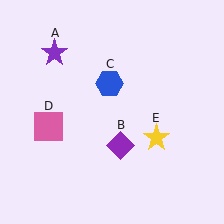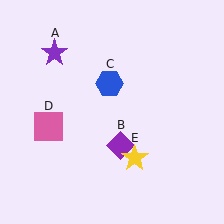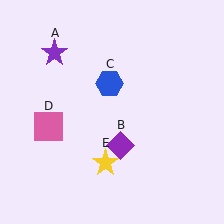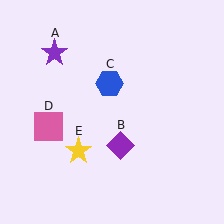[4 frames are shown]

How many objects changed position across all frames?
1 object changed position: yellow star (object E).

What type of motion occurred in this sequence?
The yellow star (object E) rotated clockwise around the center of the scene.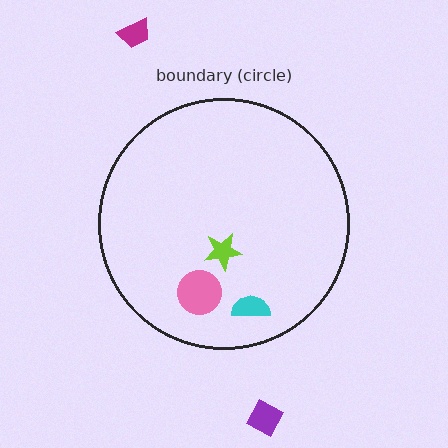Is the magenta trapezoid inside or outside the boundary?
Outside.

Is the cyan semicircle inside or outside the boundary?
Inside.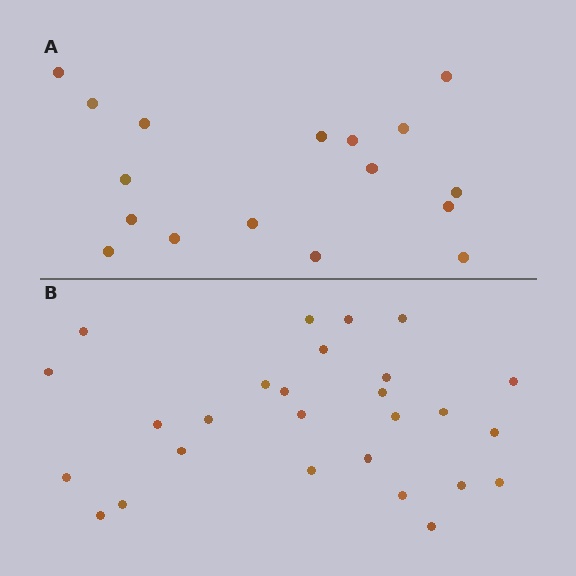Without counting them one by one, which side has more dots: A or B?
Region B (the bottom region) has more dots.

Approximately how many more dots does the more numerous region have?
Region B has roughly 10 or so more dots than region A.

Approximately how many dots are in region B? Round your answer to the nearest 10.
About 30 dots. (The exact count is 27, which rounds to 30.)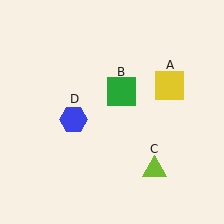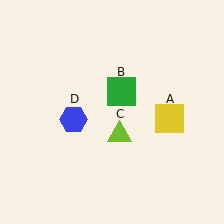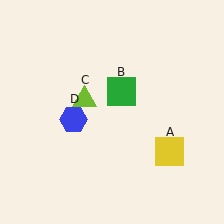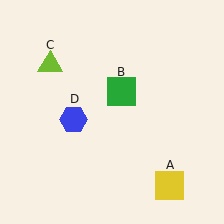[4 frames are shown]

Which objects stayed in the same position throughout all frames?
Green square (object B) and blue hexagon (object D) remained stationary.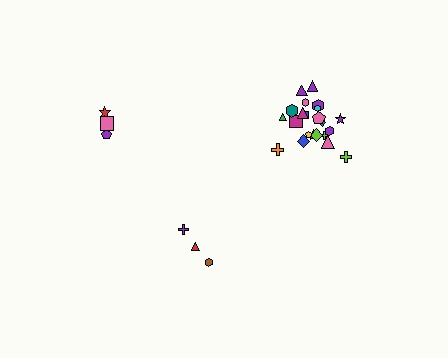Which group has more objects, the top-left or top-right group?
The top-right group.